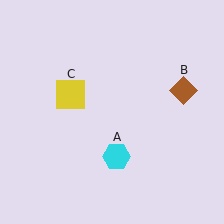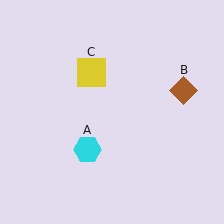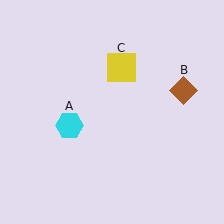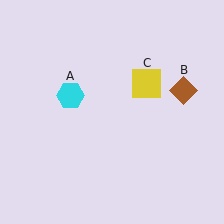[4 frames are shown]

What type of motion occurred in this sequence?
The cyan hexagon (object A), yellow square (object C) rotated clockwise around the center of the scene.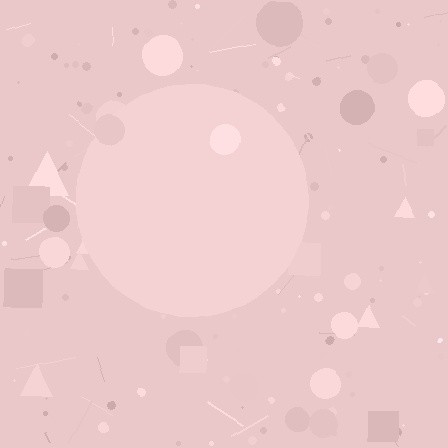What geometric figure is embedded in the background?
A circle is embedded in the background.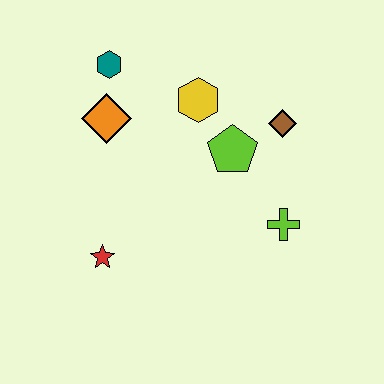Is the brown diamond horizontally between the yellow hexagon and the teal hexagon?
No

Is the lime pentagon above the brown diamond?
No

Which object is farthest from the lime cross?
The teal hexagon is farthest from the lime cross.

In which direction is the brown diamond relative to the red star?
The brown diamond is to the right of the red star.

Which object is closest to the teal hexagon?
The orange diamond is closest to the teal hexagon.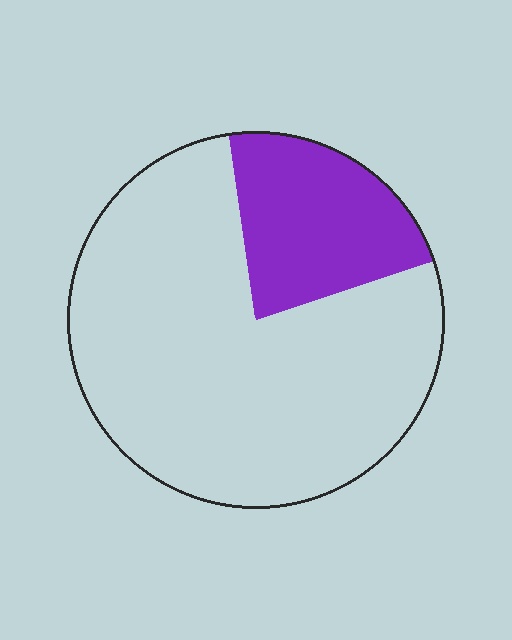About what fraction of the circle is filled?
About one fifth (1/5).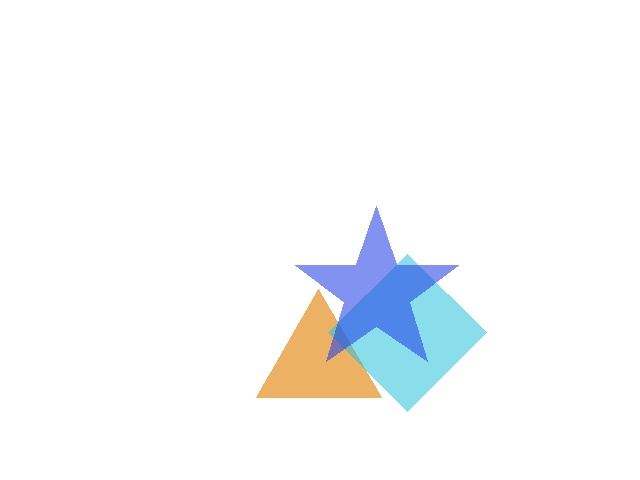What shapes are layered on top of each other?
The layered shapes are: an orange triangle, a cyan diamond, a blue star.